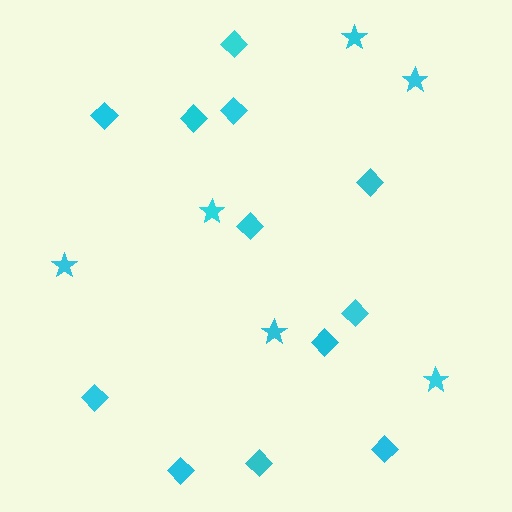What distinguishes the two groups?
There are 2 groups: one group of diamonds (12) and one group of stars (6).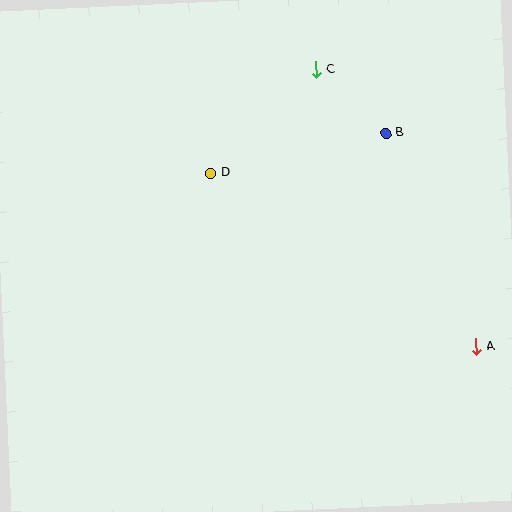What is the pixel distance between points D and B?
The distance between D and B is 179 pixels.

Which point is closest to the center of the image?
Point D at (211, 173) is closest to the center.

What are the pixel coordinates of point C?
Point C is at (316, 70).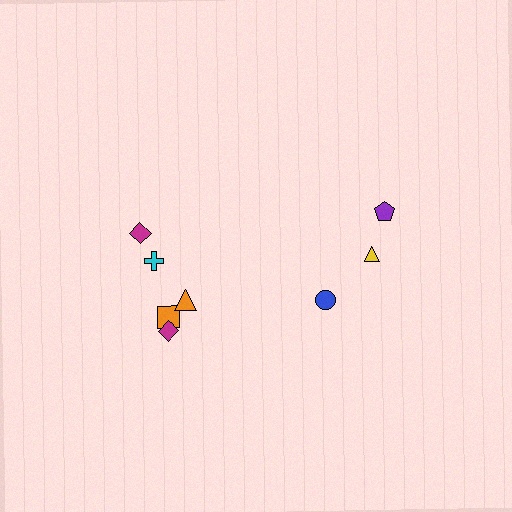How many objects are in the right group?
There are 3 objects.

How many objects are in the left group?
There are 5 objects.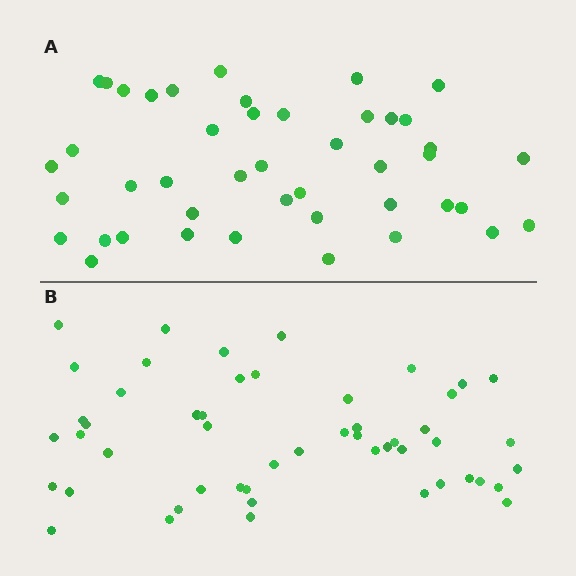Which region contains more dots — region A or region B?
Region B (the bottom region) has more dots.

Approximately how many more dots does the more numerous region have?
Region B has roughly 8 or so more dots than region A.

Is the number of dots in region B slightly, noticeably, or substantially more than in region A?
Region B has only slightly more — the two regions are fairly close. The ratio is roughly 1.2 to 1.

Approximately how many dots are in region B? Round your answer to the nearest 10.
About 50 dots. (The exact count is 51, which rounds to 50.)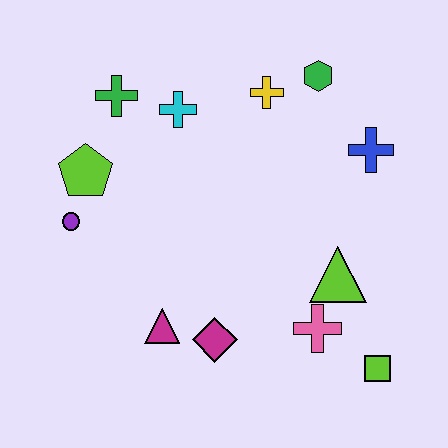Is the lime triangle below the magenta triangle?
No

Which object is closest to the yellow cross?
The green hexagon is closest to the yellow cross.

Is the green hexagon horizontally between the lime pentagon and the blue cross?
Yes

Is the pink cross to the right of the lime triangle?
No